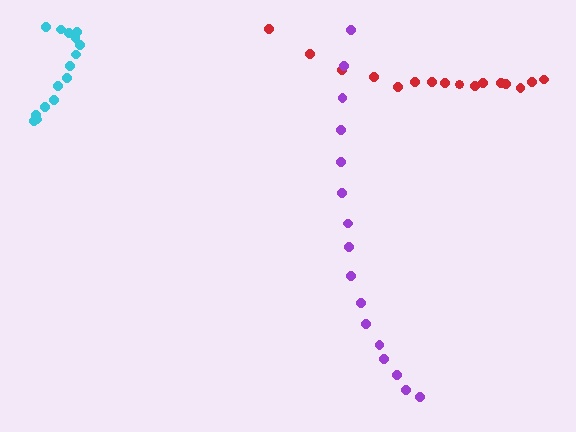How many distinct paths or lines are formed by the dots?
There are 3 distinct paths.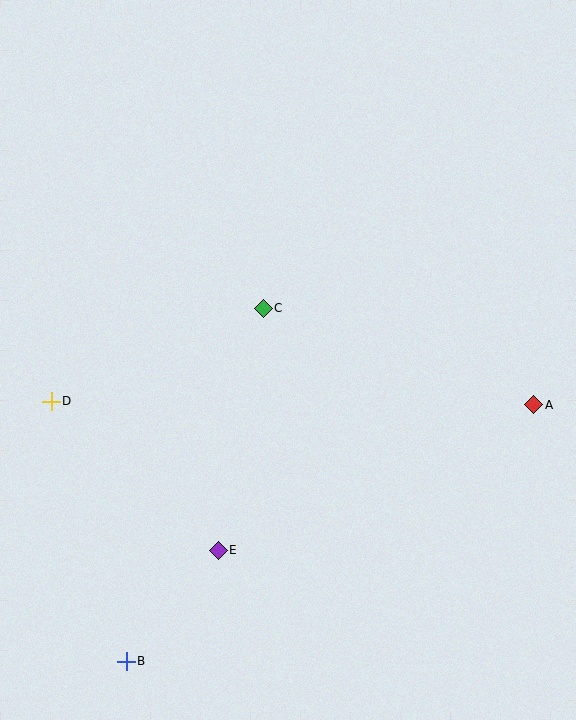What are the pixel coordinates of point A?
Point A is at (534, 405).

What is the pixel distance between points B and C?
The distance between B and C is 379 pixels.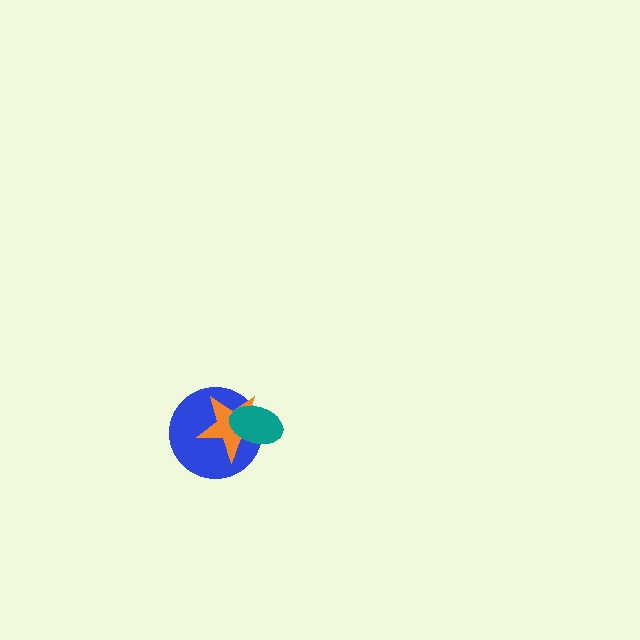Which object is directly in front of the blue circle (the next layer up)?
The orange star is directly in front of the blue circle.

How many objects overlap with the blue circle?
2 objects overlap with the blue circle.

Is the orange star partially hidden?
Yes, it is partially covered by another shape.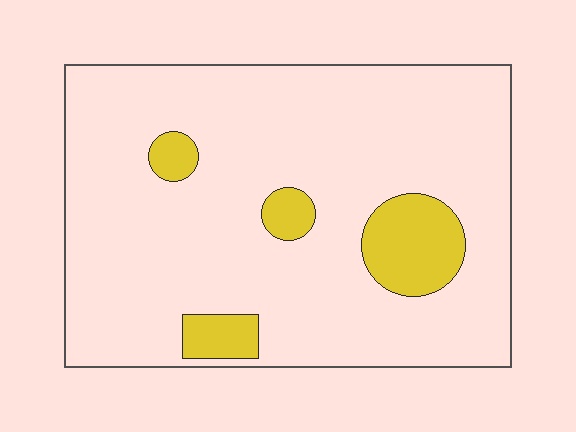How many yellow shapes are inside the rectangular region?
4.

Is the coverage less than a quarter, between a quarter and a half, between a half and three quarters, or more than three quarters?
Less than a quarter.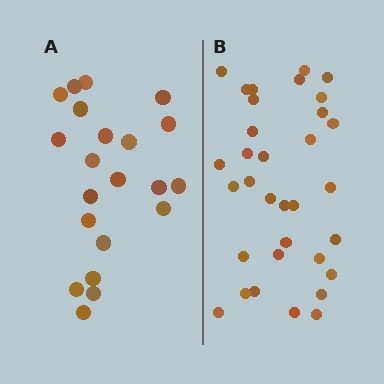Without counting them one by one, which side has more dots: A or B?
Region B (the right region) has more dots.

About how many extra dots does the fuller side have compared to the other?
Region B has roughly 12 or so more dots than region A.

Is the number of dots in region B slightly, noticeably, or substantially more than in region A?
Region B has substantially more. The ratio is roughly 1.6 to 1.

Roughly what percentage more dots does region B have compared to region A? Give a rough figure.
About 55% more.